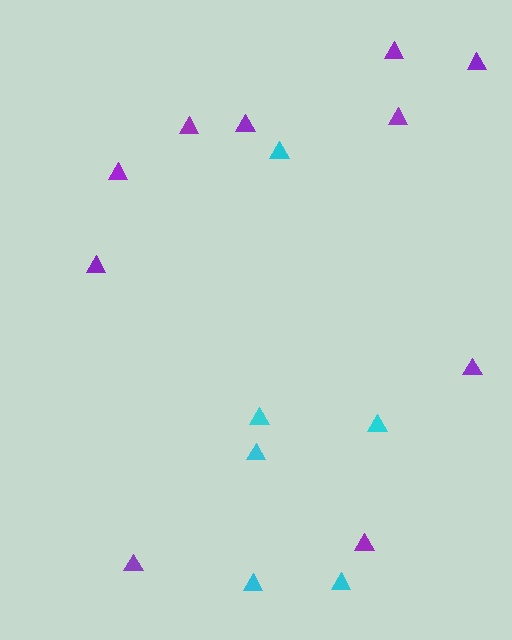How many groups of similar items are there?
There are 2 groups: one group of purple triangles (10) and one group of cyan triangles (6).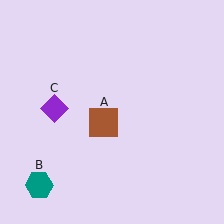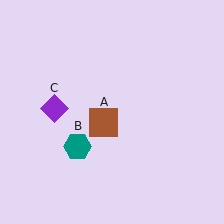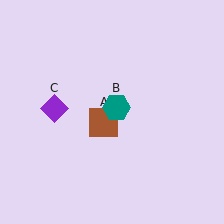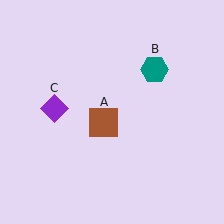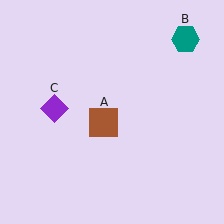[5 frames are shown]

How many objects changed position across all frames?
1 object changed position: teal hexagon (object B).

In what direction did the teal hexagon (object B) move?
The teal hexagon (object B) moved up and to the right.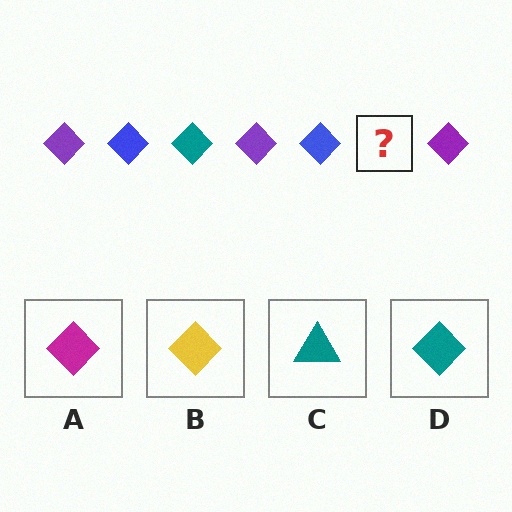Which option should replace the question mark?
Option D.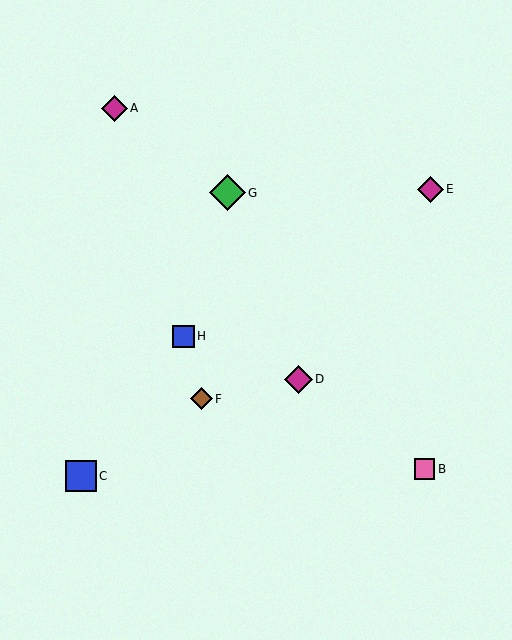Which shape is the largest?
The green diamond (labeled G) is the largest.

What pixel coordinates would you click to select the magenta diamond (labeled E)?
Click at (430, 189) to select the magenta diamond E.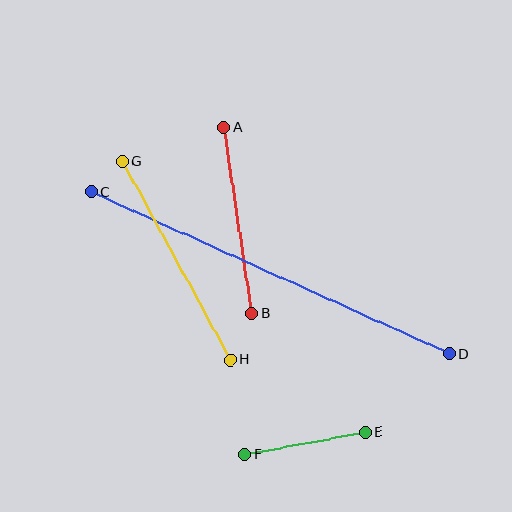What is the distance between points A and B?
The distance is approximately 188 pixels.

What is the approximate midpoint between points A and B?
The midpoint is at approximately (238, 220) pixels.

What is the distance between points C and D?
The distance is approximately 393 pixels.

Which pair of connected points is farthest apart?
Points C and D are farthest apart.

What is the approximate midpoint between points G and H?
The midpoint is at approximately (176, 261) pixels.